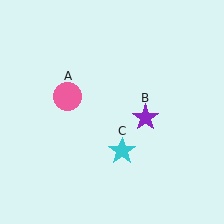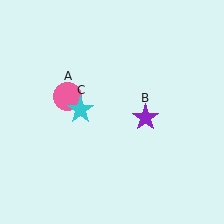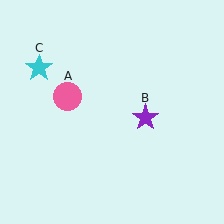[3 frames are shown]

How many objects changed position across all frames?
1 object changed position: cyan star (object C).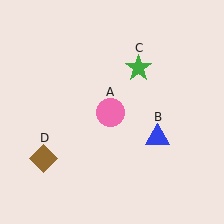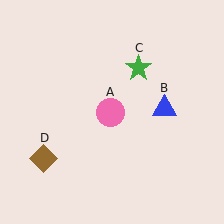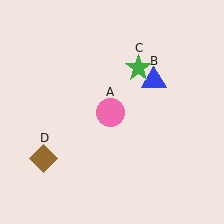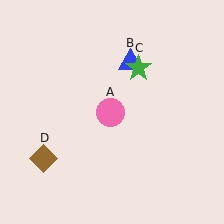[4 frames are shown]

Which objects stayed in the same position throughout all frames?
Pink circle (object A) and green star (object C) and brown diamond (object D) remained stationary.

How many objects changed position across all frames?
1 object changed position: blue triangle (object B).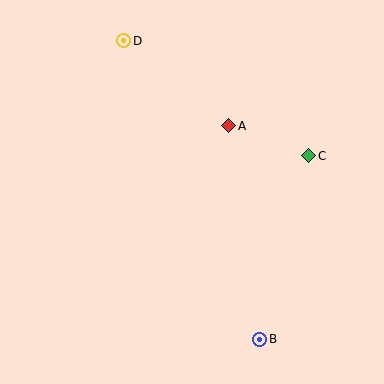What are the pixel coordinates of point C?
Point C is at (309, 156).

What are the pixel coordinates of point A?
Point A is at (229, 126).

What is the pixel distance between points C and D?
The distance between C and D is 218 pixels.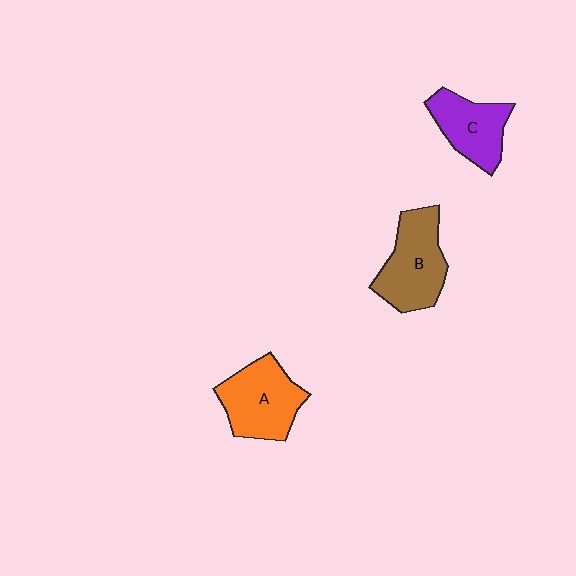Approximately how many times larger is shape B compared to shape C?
Approximately 1.3 times.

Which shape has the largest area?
Shape B (brown).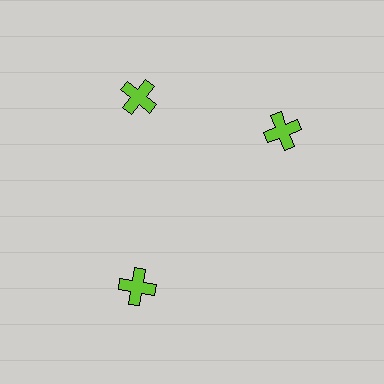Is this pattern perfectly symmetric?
No. The 3 lime crosses are arranged in a ring, but one element near the 3 o'clock position is rotated out of alignment along the ring, breaking the 3-fold rotational symmetry.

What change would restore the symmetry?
The symmetry would be restored by rotating it back into even spacing with its neighbors so that all 3 crosses sit at equal angles and equal distance from the center.